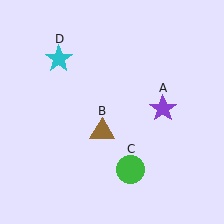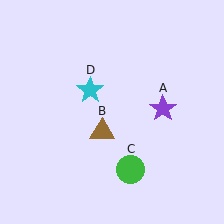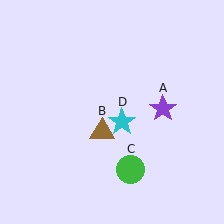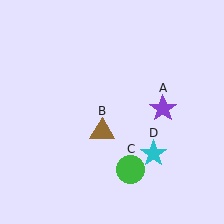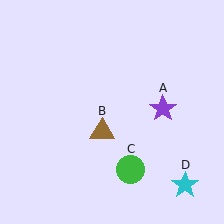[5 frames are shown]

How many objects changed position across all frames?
1 object changed position: cyan star (object D).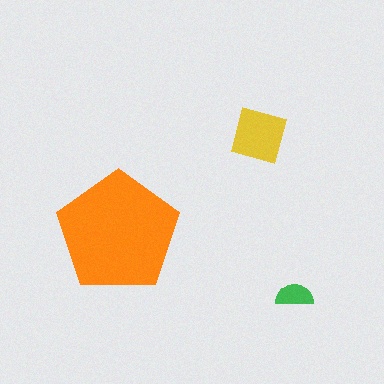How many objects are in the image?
There are 3 objects in the image.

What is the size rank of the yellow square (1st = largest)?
2nd.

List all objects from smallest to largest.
The green semicircle, the yellow square, the orange pentagon.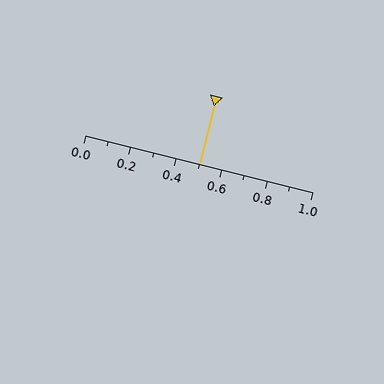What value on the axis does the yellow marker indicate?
The marker indicates approximately 0.5.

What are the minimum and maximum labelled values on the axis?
The axis runs from 0.0 to 1.0.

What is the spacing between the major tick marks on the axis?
The major ticks are spaced 0.2 apart.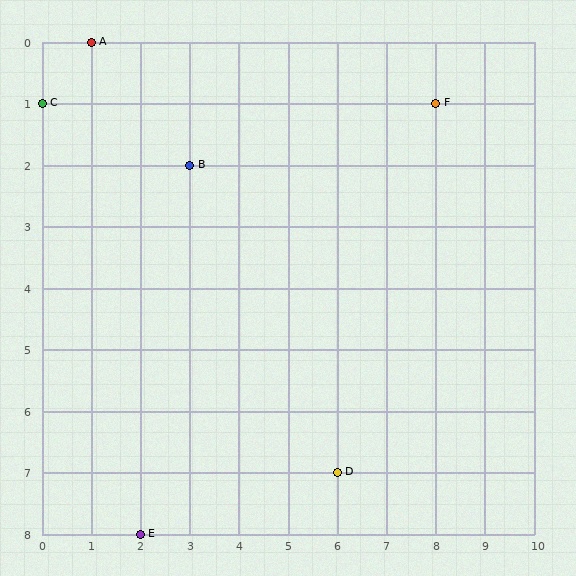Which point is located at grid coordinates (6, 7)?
Point D is at (6, 7).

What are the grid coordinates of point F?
Point F is at grid coordinates (8, 1).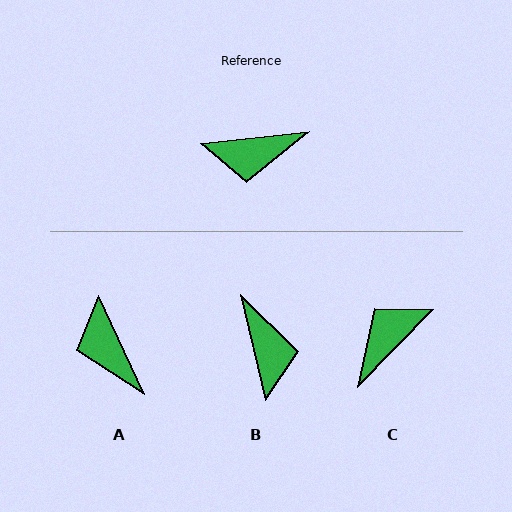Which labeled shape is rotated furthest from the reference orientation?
C, about 141 degrees away.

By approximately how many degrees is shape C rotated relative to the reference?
Approximately 141 degrees clockwise.